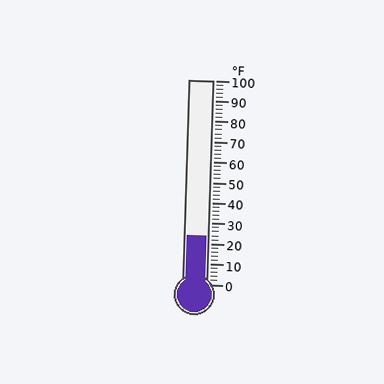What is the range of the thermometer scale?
The thermometer scale ranges from 0°F to 100°F.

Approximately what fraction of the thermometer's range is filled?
The thermometer is filled to approximately 25% of its range.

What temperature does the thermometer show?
The thermometer shows approximately 24°F.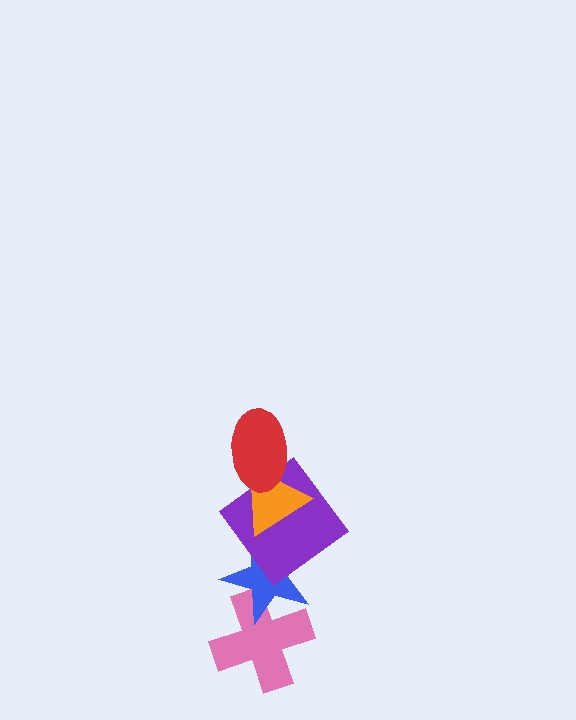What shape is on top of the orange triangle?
The red ellipse is on top of the orange triangle.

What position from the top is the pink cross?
The pink cross is 5th from the top.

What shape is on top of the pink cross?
The blue star is on top of the pink cross.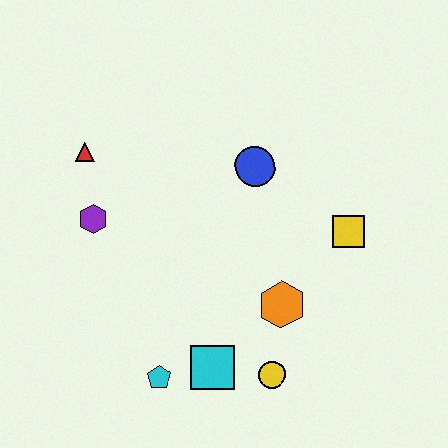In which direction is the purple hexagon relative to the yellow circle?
The purple hexagon is to the left of the yellow circle.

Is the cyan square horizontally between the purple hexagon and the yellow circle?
Yes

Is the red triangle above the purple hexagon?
Yes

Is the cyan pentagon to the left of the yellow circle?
Yes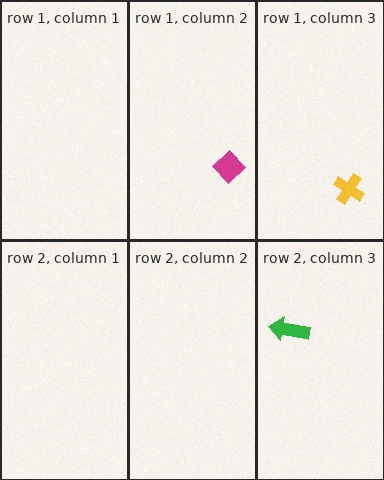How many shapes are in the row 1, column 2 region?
1.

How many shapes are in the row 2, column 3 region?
1.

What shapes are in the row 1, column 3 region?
The yellow cross.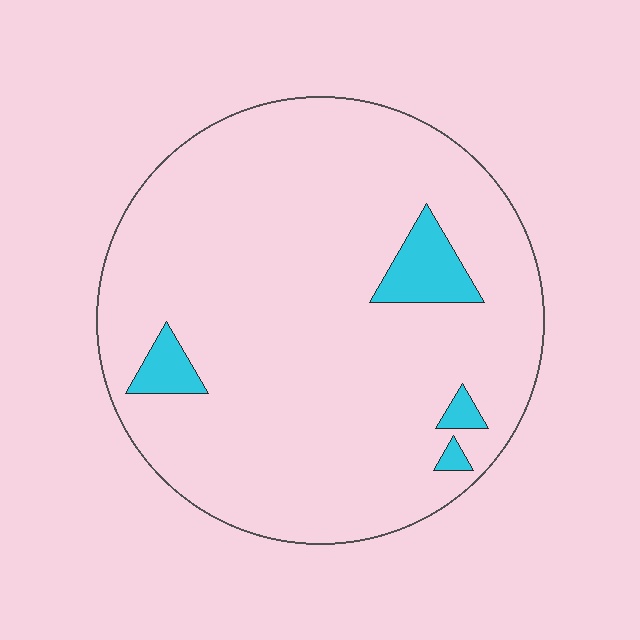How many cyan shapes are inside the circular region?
4.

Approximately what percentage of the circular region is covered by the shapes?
Approximately 5%.